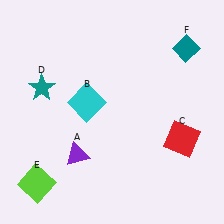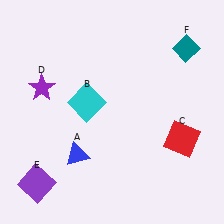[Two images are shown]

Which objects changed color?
A changed from purple to blue. D changed from teal to purple. E changed from lime to purple.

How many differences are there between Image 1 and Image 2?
There are 3 differences between the two images.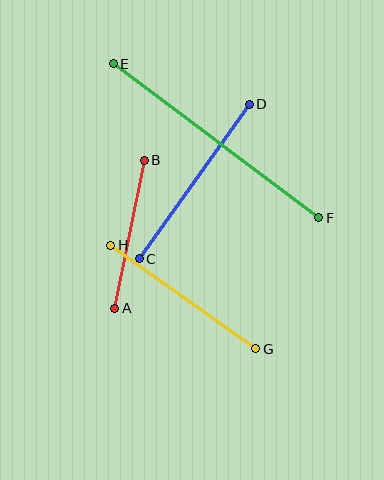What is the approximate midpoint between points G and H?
The midpoint is at approximately (183, 297) pixels.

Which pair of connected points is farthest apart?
Points E and F are farthest apart.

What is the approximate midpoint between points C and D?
The midpoint is at approximately (194, 182) pixels.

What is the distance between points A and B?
The distance is approximately 151 pixels.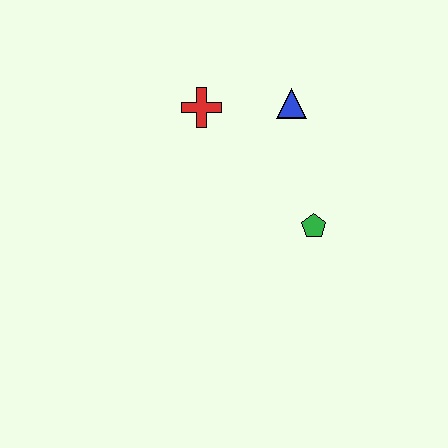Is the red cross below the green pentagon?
No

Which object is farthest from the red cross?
The green pentagon is farthest from the red cross.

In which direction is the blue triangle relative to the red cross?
The blue triangle is to the right of the red cross.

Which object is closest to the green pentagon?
The blue triangle is closest to the green pentagon.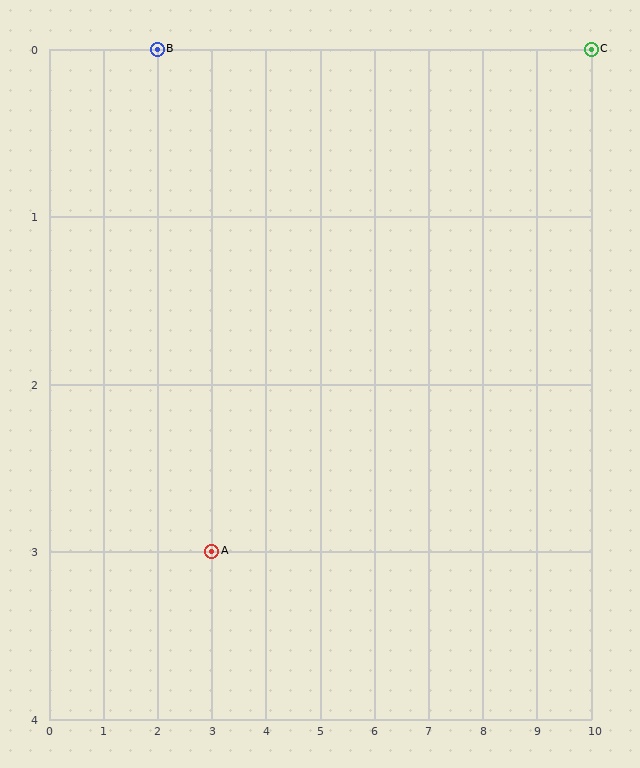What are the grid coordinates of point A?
Point A is at grid coordinates (3, 3).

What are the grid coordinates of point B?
Point B is at grid coordinates (2, 0).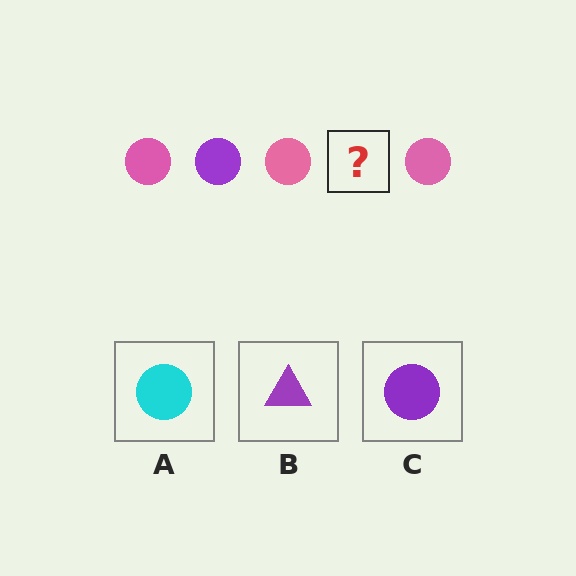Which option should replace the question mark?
Option C.